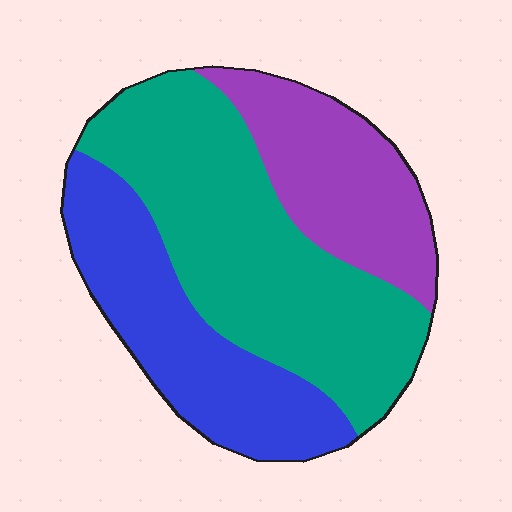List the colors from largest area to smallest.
From largest to smallest: teal, blue, purple.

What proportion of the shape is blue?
Blue covers around 30% of the shape.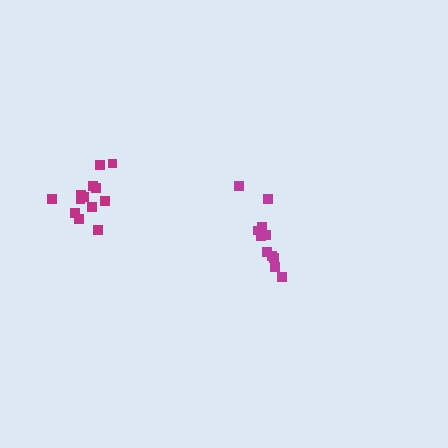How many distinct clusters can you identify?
There are 2 distinct clusters.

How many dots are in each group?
Group 1: 11 dots, Group 2: 13 dots (24 total).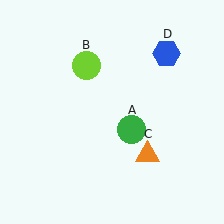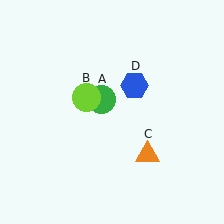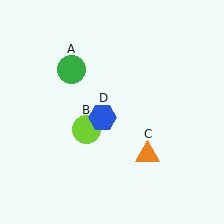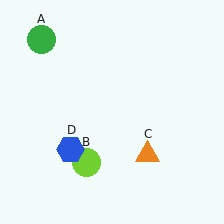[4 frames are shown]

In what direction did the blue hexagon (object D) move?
The blue hexagon (object D) moved down and to the left.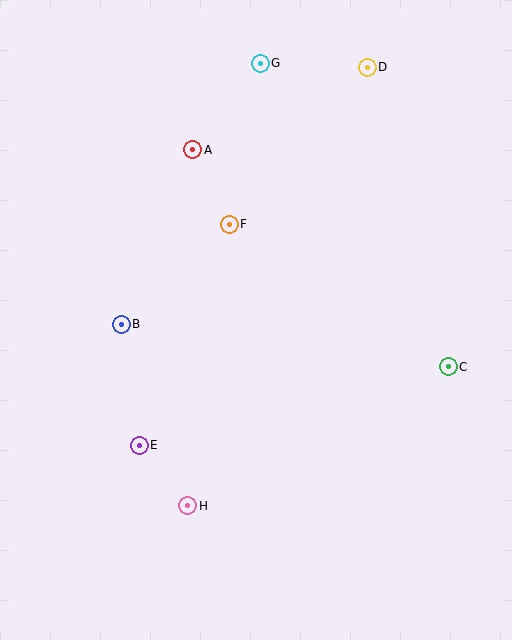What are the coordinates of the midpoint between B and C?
The midpoint between B and C is at (285, 345).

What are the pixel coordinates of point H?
Point H is at (188, 506).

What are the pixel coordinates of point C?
Point C is at (448, 367).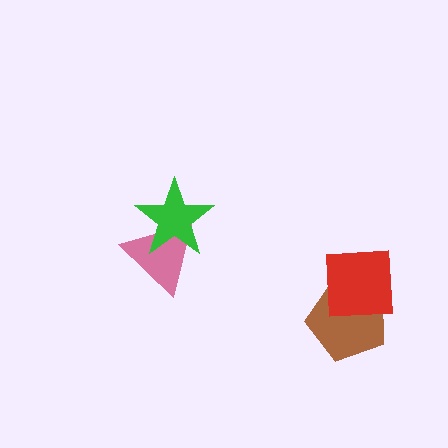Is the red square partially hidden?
No, no other shape covers it.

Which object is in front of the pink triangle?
The green star is in front of the pink triangle.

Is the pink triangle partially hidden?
Yes, it is partially covered by another shape.